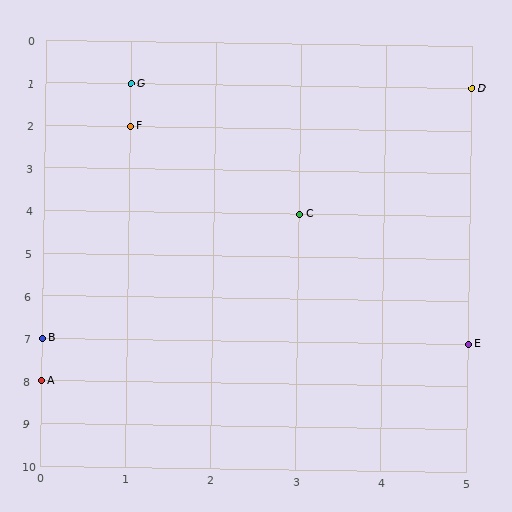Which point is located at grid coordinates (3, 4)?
Point C is at (3, 4).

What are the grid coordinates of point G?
Point G is at grid coordinates (1, 1).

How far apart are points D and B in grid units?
Points D and B are 5 columns and 6 rows apart (about 7.8 grid units diagonally).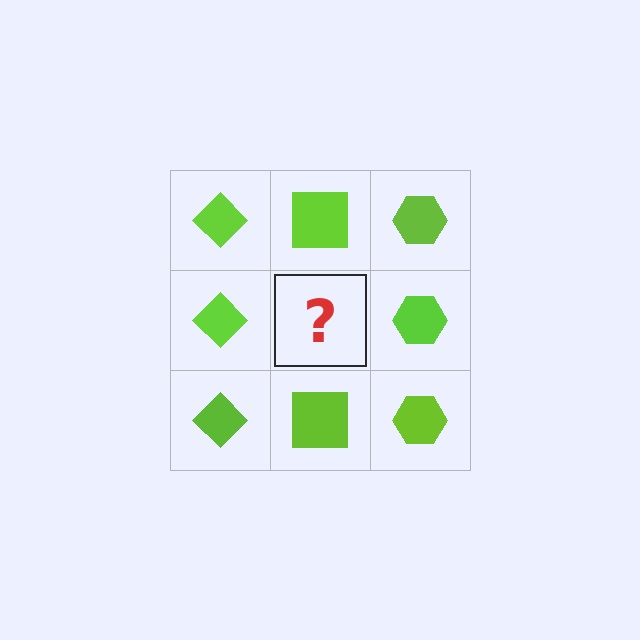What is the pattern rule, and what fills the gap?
The rule is that each column has a consistent shape. The gap should be filled with a lime square.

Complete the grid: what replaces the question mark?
The question mark should be replaced with a lime square.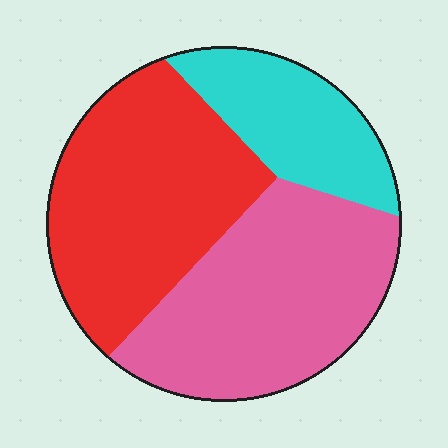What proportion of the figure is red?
Red covers around 40% of the figure.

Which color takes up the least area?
Cyan, at roughly 20%.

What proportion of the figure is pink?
Pink covers 40% of the figure.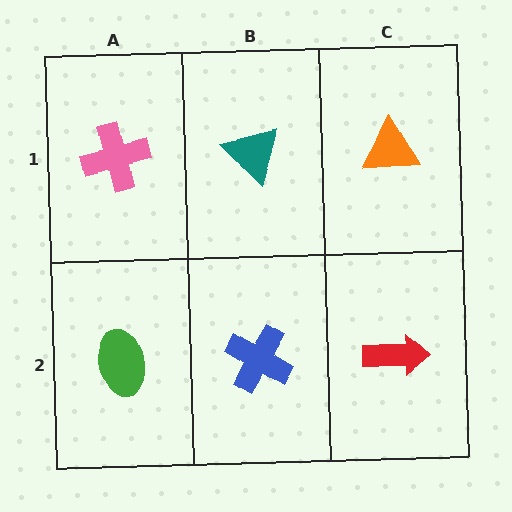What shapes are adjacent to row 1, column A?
A green ellipse (row 2, column A), a teal triangle (row 1, column B).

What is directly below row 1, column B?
A blue cross.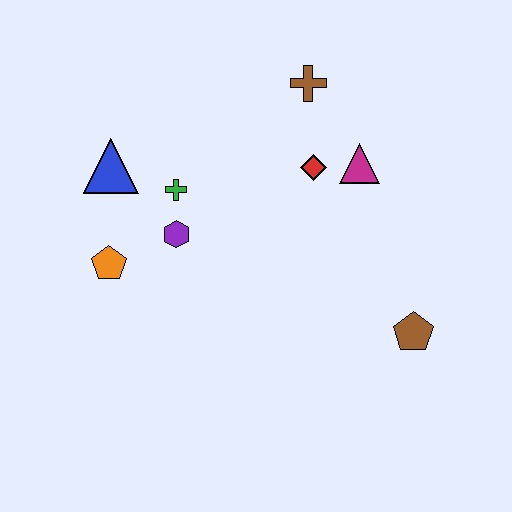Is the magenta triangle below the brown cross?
Yes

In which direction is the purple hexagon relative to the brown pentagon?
The purple hexagon is to the left of the brown pentagon.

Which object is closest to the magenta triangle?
The red diamond is closest to the magenta triangle.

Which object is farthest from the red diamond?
The orange pentagon is farthest from the red diamond.